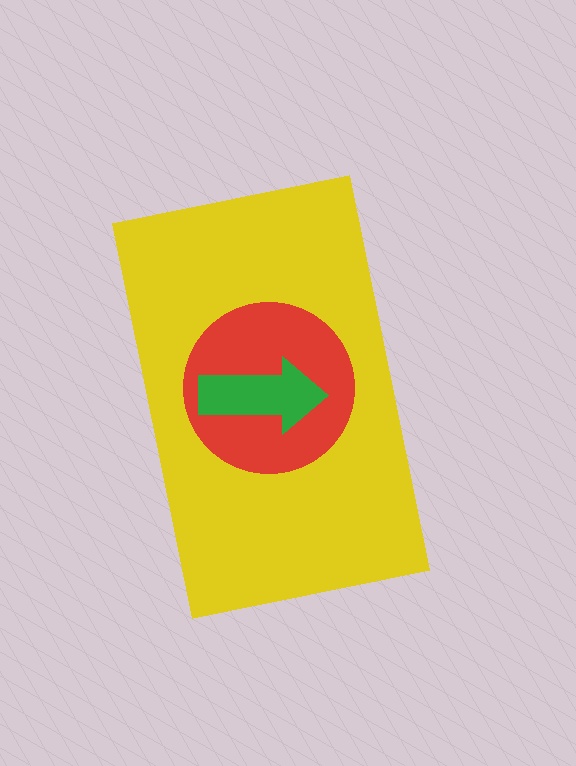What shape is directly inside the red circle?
The green arrow.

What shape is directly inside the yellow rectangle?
The red circle.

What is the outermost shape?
The yellow rectangle.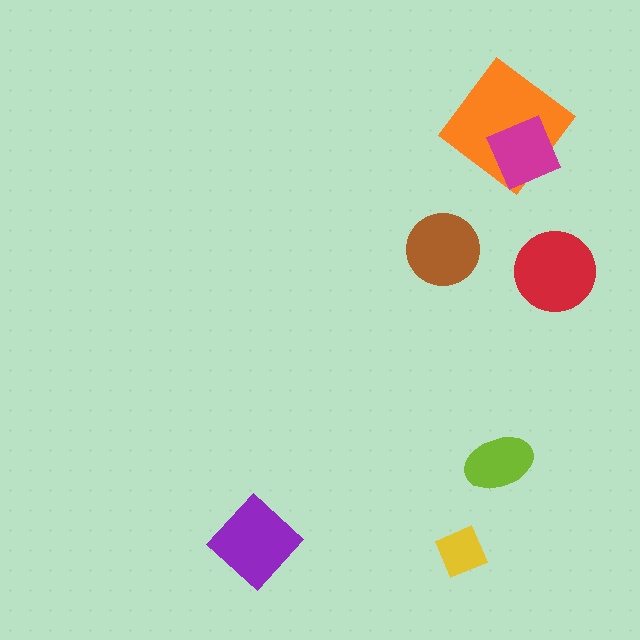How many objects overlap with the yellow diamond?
0 objects overlap with the yellow diamond.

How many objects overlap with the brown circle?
0 objects overlap with the brown circle.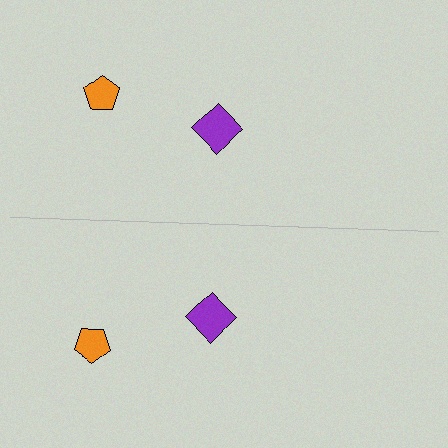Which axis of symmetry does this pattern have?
The pattern has a horizontal axis of symmetry running through the center of the image.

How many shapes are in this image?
There are 4 shapes in this image.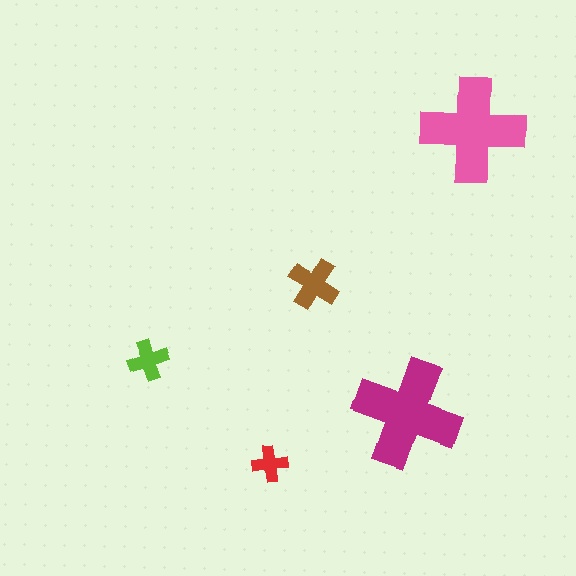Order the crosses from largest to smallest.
the magenta one, the pink one, the brown one, the lime one, the red one.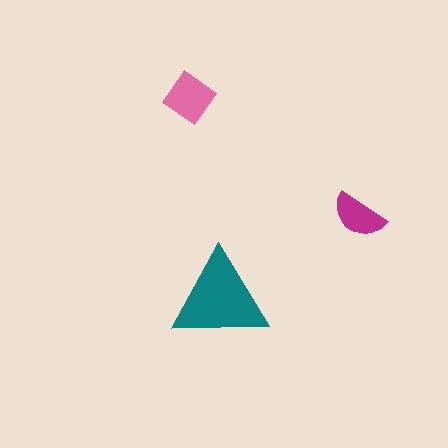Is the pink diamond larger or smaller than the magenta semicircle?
Larger.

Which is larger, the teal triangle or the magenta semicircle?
The teal triangle.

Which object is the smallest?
The magenta semicircle.